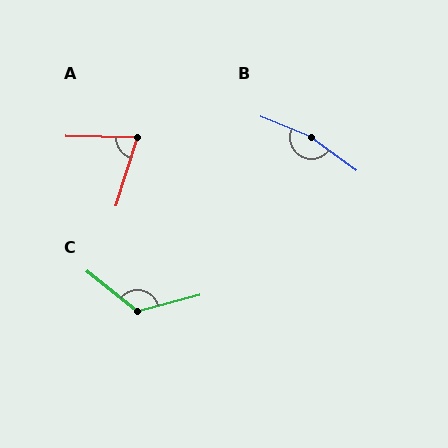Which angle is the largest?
B, at approximately 166 degrees.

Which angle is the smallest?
A, at approximately 74 degrees.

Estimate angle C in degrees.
Approximately 126 degrees.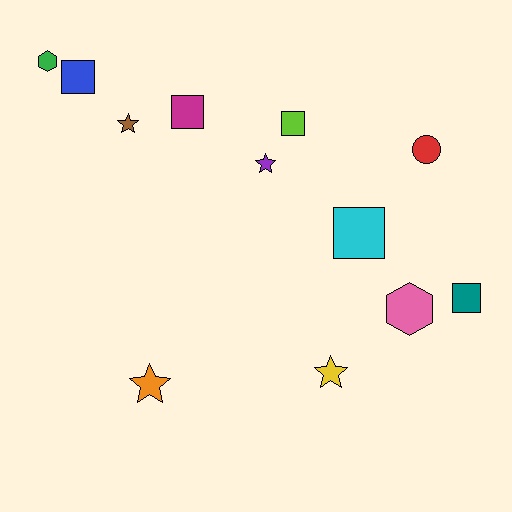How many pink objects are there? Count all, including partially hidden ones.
There is 1 pink object.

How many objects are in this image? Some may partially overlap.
There are 12 objects.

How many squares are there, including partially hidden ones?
There are 5 squares.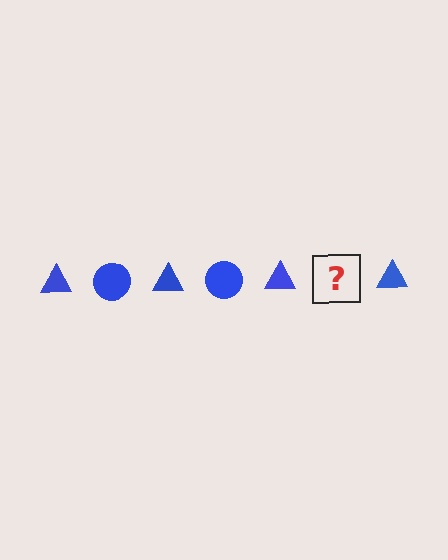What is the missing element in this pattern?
The missing element is a blue circle.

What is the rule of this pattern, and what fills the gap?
The rule is that the pattern cycles through triangle, circle shapes in blue. The gap should be filled with a blue circle.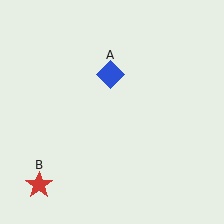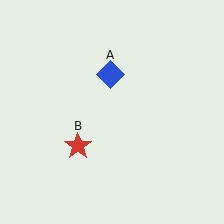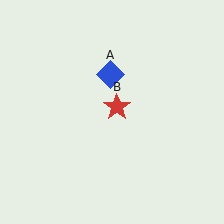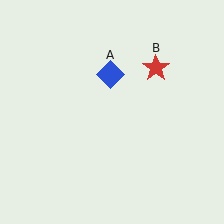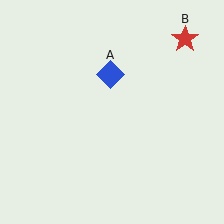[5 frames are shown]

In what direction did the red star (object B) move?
The red star (object B) moved up and to the right.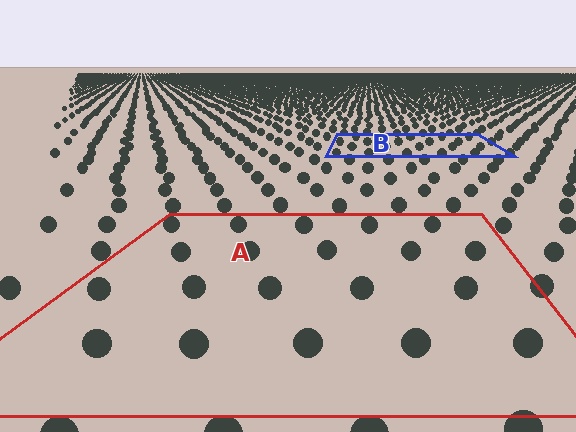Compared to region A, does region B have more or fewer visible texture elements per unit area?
Region B has more texture elements per unit area — they are packed more densely because it is farther away.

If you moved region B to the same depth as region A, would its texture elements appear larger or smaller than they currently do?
They would appear larger. At a closer depth, the same texture elements are projected at a bigger on-screen size.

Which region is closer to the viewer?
Region A is closer. The texture elements there are larger and more spread out.